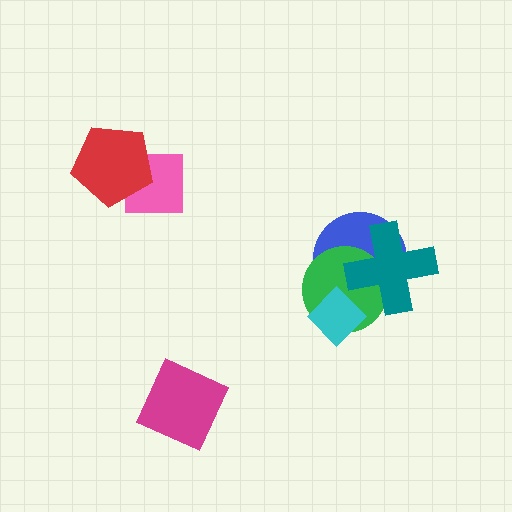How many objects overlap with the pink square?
1 object overlaps with the pink square.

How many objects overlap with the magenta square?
0 objects overlap with the magenta square.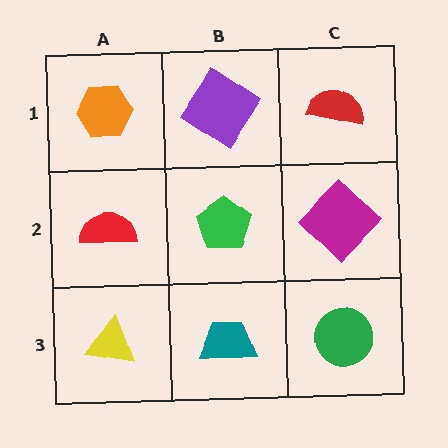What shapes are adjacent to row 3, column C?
A magenta diamond (row 2, column C), a teal trapezoid (row 3, column B).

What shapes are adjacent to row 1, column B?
A green pentagon (row 2, column B), an orange hexagon (row 1, column A), a red semicircle (row 1, column C).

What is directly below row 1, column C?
A magenta diamond.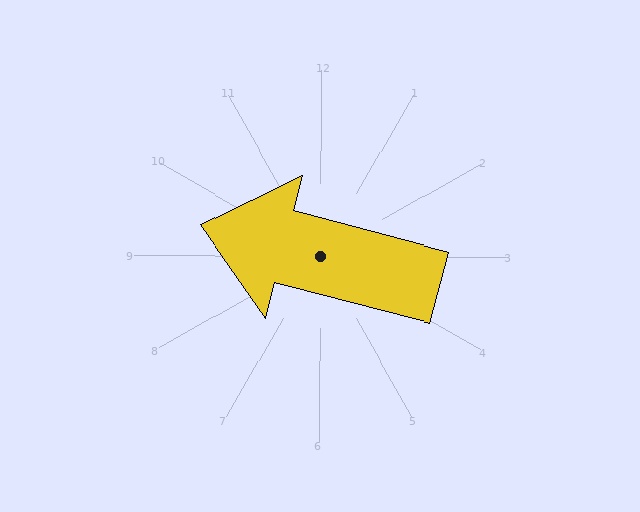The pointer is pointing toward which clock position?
Roughly 9 o'clock.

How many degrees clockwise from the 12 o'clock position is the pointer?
Approximately 284 degrees.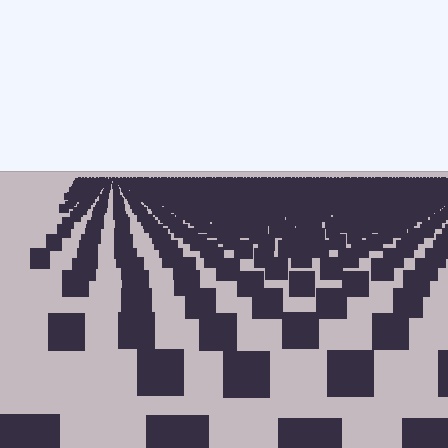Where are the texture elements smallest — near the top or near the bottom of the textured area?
Near the top.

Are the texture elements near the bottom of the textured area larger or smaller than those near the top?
Larger. Near the bottom, elements are closer to the viewer and appear at a bigger on-screen size.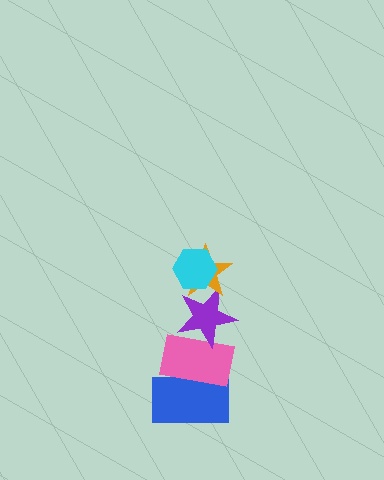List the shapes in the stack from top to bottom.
From top to bottom: the cyan hexagon, the orange star, the purple star, the pink rectangle, the blue rectangle.